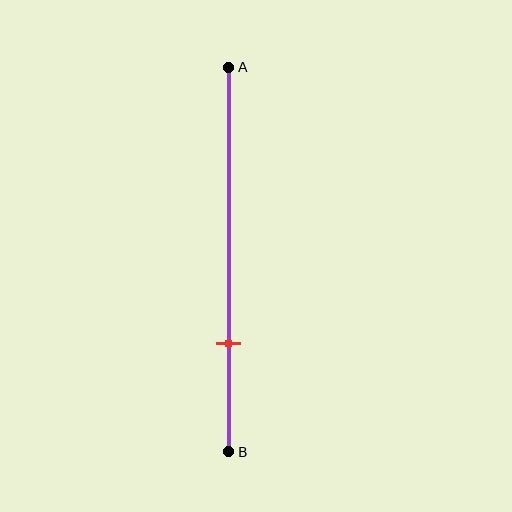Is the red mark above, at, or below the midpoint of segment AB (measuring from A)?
The red mark is below the midpoint of segment AB.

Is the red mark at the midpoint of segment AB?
No, the mark is at about 70% from A, not at the 50% midpoint.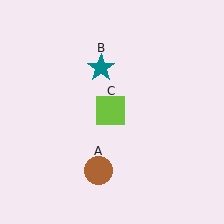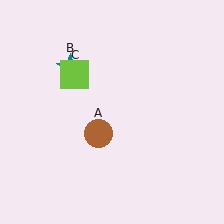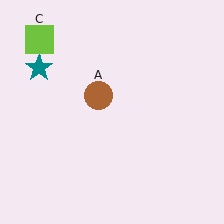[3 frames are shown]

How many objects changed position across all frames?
3 objects changed position: brown circle (object A), teal star (object B), lime square (object C).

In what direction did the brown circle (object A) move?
The brown circle (object A) moved up.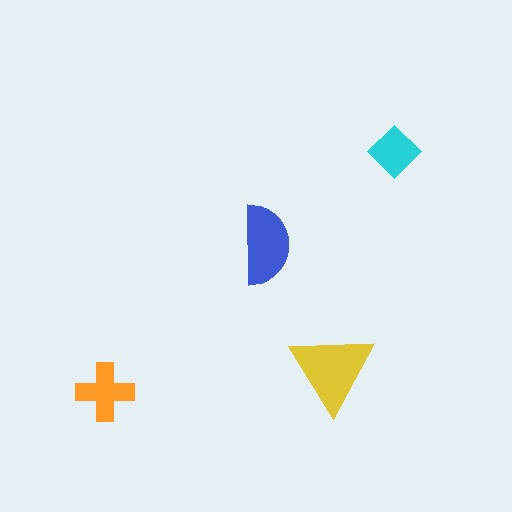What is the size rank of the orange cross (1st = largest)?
3rd.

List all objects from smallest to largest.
The cyan diamond, the orange cross, the blue semicircle, the yellow triangle.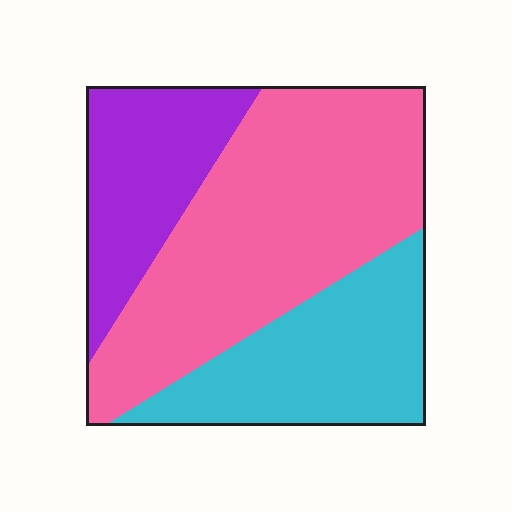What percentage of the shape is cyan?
Cyan covers roughly 30% of the shape.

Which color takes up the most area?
Pink, at roughly 50%.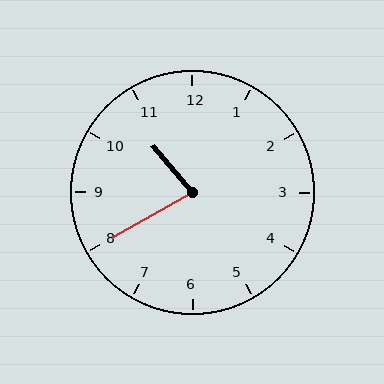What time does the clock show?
10:40.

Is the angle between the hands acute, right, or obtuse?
It is acute.